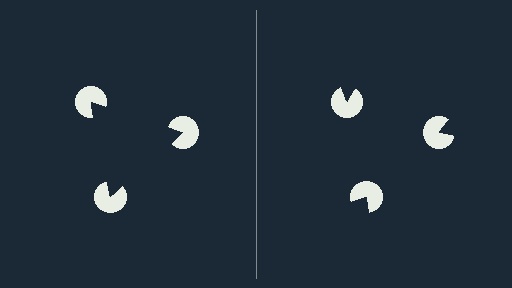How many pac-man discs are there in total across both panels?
6 — 3 on each side.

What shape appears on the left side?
An illusory triangle.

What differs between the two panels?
The pac-man discs are positioned identically on both sides; only the wedge orientations differ. On the left they align to a triangle; on the right they are misaligned.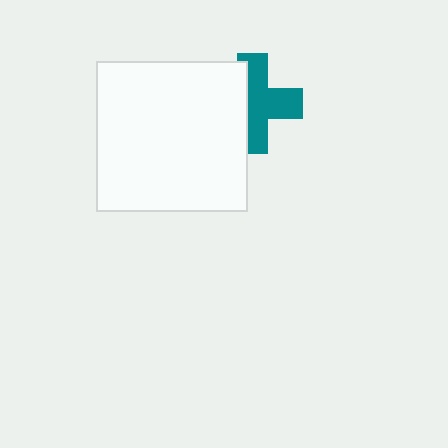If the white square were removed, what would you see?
You would see the complete teal cross.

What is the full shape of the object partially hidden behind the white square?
The partially hidden object is a teal cross.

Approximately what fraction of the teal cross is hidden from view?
Roughly 39% of the teal cross is hidden behind the white square.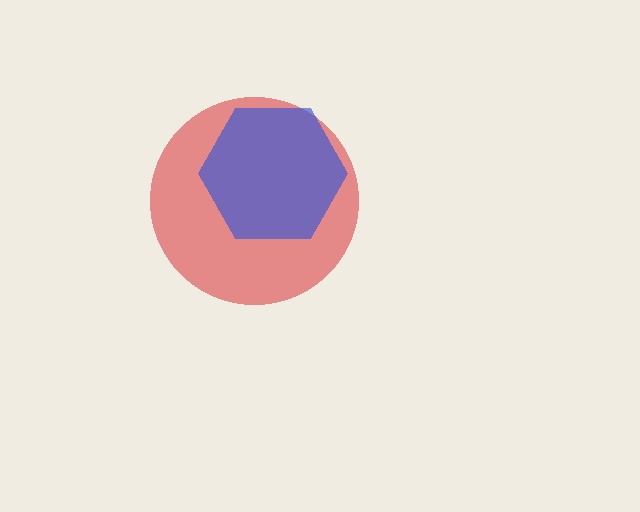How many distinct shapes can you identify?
There are 2 distinct shapes: a red circle, a blue hexagon.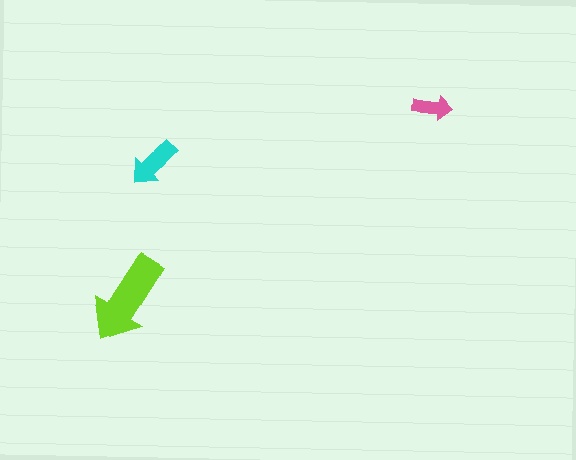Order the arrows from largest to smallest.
the lime one, the cyan one, the pink one.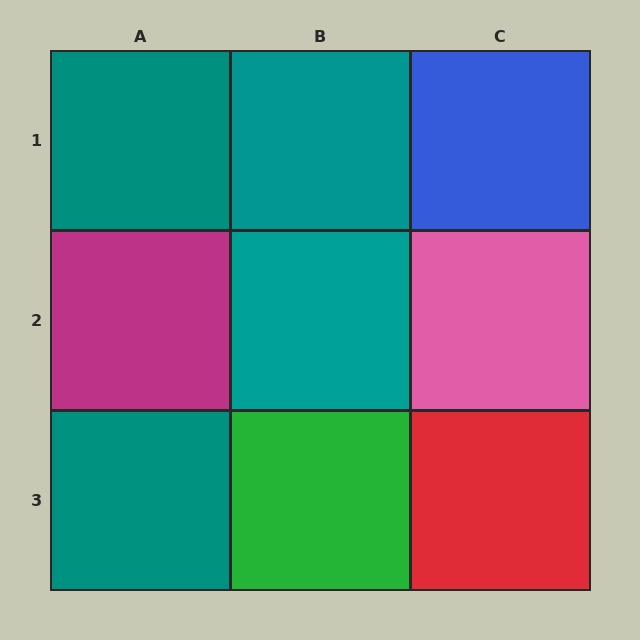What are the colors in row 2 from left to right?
Magenta, teal, pink.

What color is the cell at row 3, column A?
Teal.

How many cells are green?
1 cell is green.